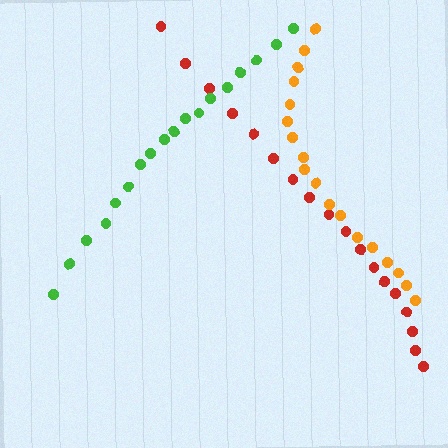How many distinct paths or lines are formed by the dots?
There are 3 distinct paths.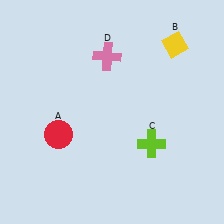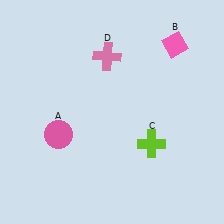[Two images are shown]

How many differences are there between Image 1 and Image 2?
There are 2 differences between the two images.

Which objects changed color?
A changed from red to pink. B changed from yellow to pink.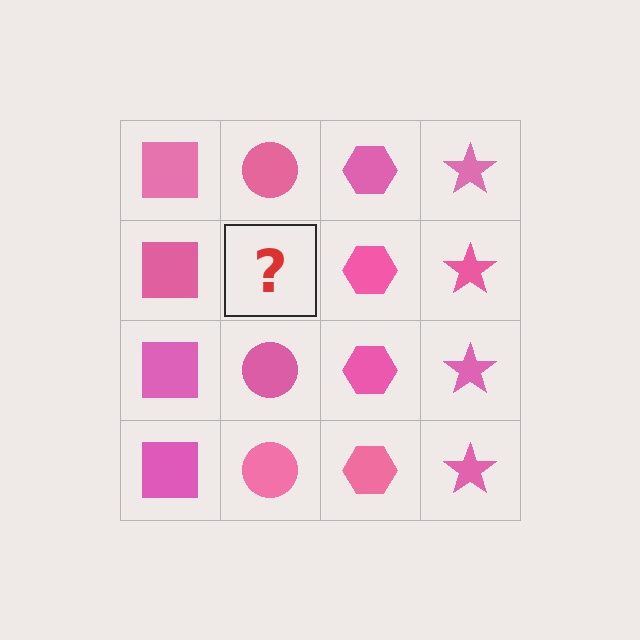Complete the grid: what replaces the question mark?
The question mark should be replaced with a pink circle.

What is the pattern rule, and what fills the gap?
The rule is that each column has a consistent shape. The gap should be filled with a pink circle.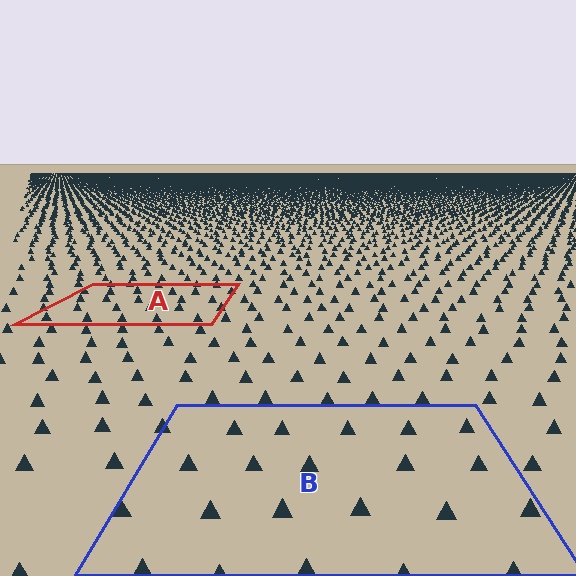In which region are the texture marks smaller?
The texture marks are smaller in region A, because it is farther away.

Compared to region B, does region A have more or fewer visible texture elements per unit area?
Region A has more texture elements per unit area — they are packed more densely because it is farther away.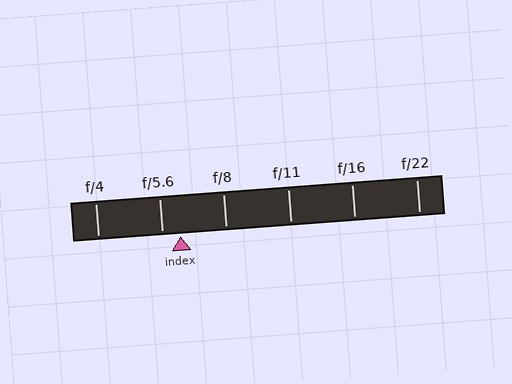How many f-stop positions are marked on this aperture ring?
There are 6 f-stop positions marked.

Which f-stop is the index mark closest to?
The index mark is closest to f/5.6.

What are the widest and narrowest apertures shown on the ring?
The widest aperture shown is f/4 and the narrowest is f/22.